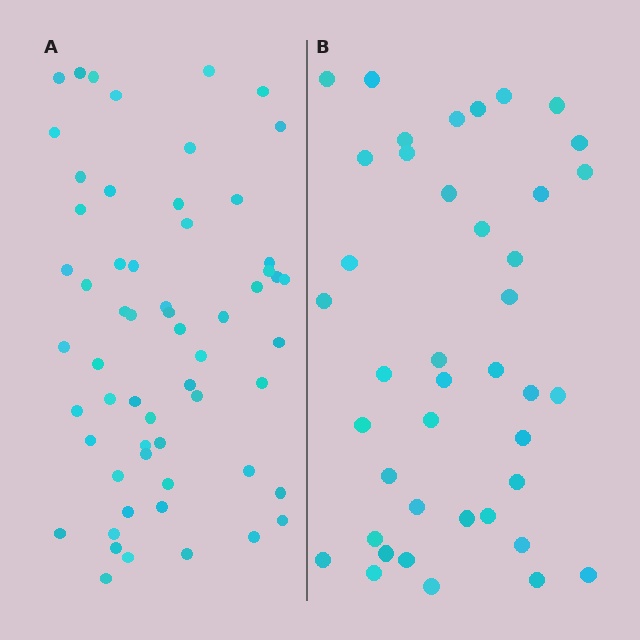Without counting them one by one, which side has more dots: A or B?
Region A (the left region) has more dots.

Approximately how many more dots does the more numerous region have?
Region A has approximately 20 more dots than region B.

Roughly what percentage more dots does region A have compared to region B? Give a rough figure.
About 45% more.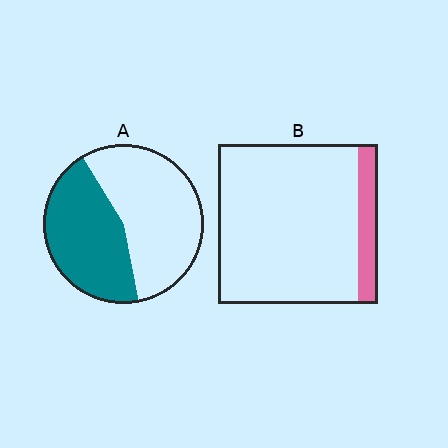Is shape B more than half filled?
No.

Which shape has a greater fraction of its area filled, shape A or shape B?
Shape A.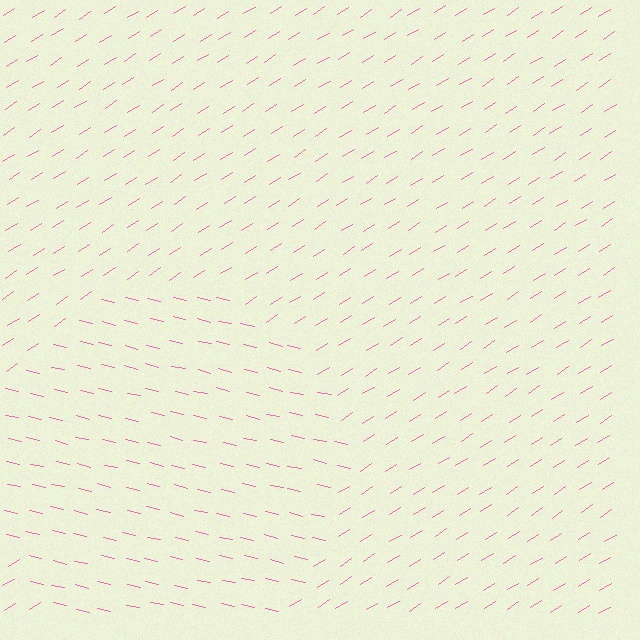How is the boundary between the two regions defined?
The boundary is defined purely by a change in line orientation (approximately 45 degrees difference). All lines are the same color and thickness.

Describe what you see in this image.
The image is filled with small pink line segments. A circle region in the image has lines oriented differently from the surrounding lines, creating a visible texture boundary.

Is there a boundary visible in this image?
Yes, there is a texture boundary formed by a change in line orientation.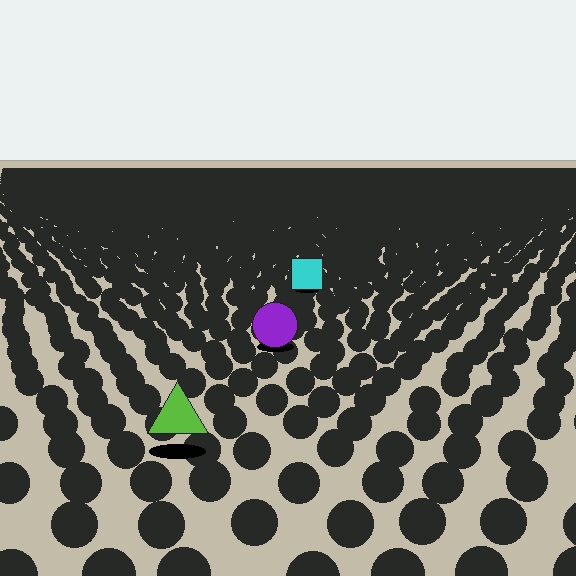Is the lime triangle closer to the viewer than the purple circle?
Yes. The lime triangle is closer — you can tell from the texture gradient: the ground texture is coarser near it.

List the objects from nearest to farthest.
From nearest to farthest: the lime triangle, the purple circle, the cyan square.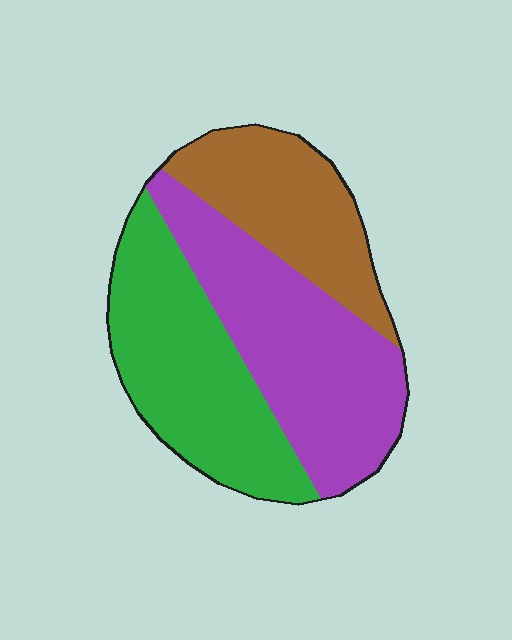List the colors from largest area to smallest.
From largest to smallest: purple, green, brown.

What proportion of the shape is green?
Green covers about 35% of the shape.